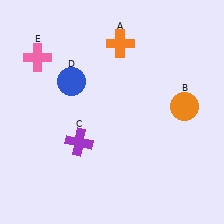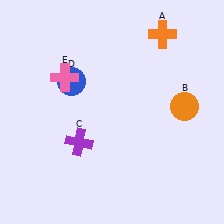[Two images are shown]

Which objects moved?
The objects that moved are: the orange cross (A), the pink cross (E).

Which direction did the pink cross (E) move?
The pink cross (E) moved right.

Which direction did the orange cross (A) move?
The orange cross (A) moved right.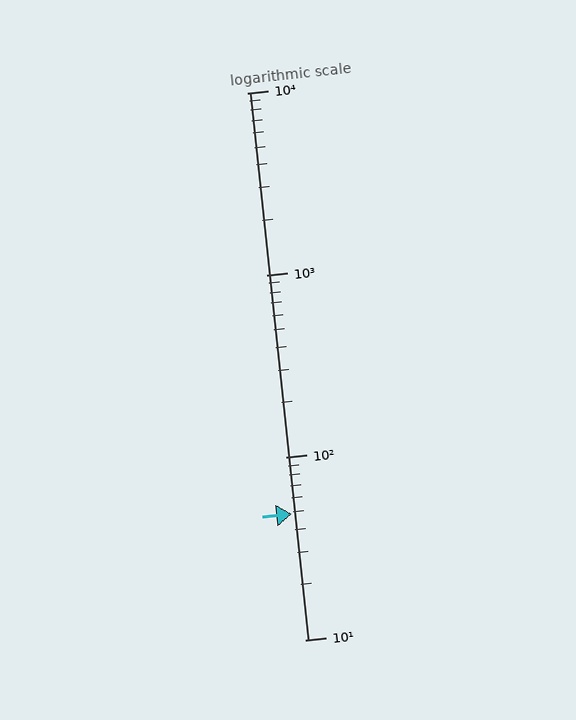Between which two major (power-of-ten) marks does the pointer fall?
The pointer is between 10 and 100.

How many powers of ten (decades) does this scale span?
The scale spans 3 decades, from 10 to 10000.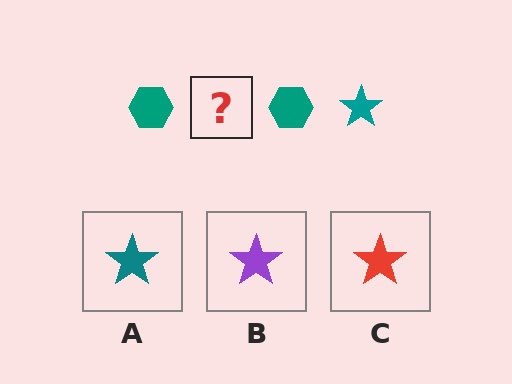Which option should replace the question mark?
Option A.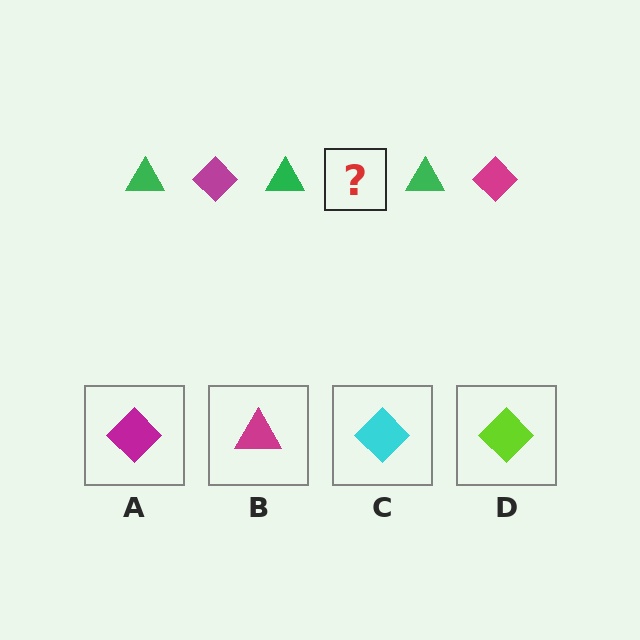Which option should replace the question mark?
Option A.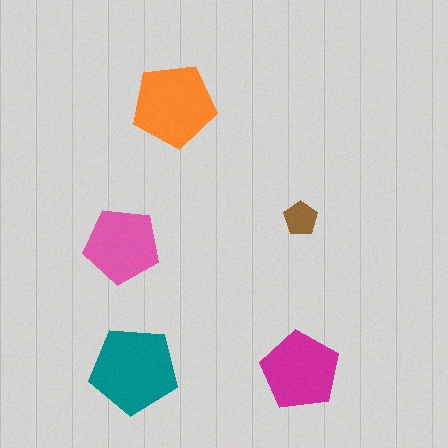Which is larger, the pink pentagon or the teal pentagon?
The teal one.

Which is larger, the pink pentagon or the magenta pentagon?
The magenta one.